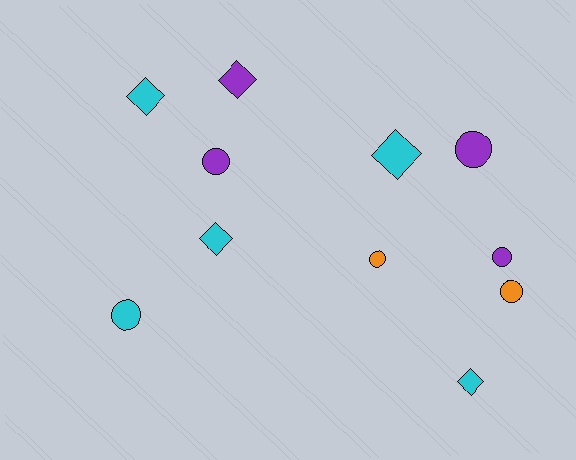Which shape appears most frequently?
Circle, with 6 objects.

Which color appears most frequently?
Cyan, with 5 objects.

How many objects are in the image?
There are 11 objects.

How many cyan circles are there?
There is 1 cyan circle.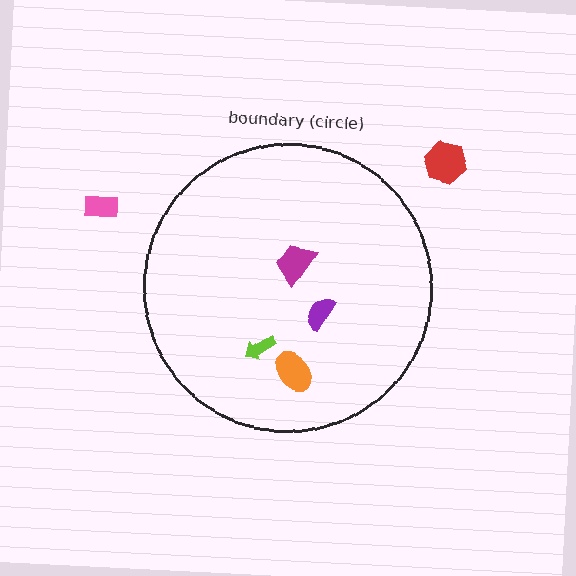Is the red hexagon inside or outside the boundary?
Outside.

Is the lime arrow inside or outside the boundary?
Inside.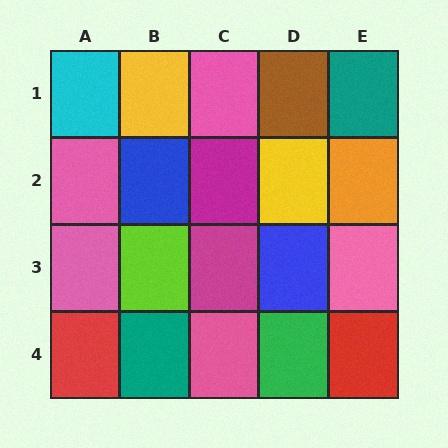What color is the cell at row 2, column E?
Orange.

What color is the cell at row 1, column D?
Brown.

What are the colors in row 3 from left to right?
Pink, lime, magenta, blue, pink.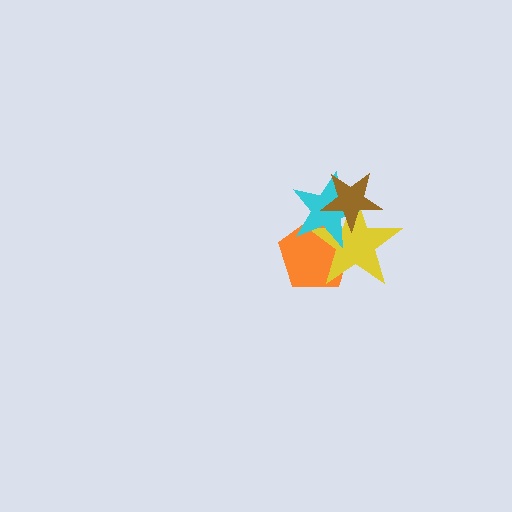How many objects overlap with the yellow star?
3 objects overlap with the yellow star.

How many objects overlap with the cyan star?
3 objects overlap with the cyan star.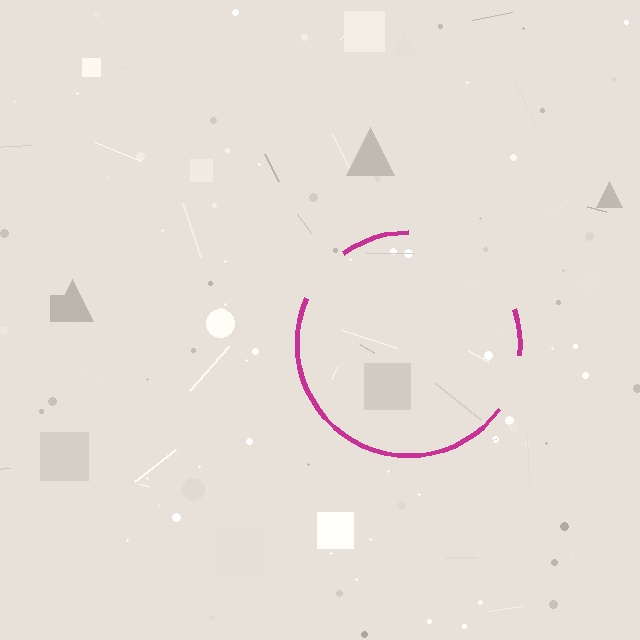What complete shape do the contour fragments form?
The contour fragments form a circle.